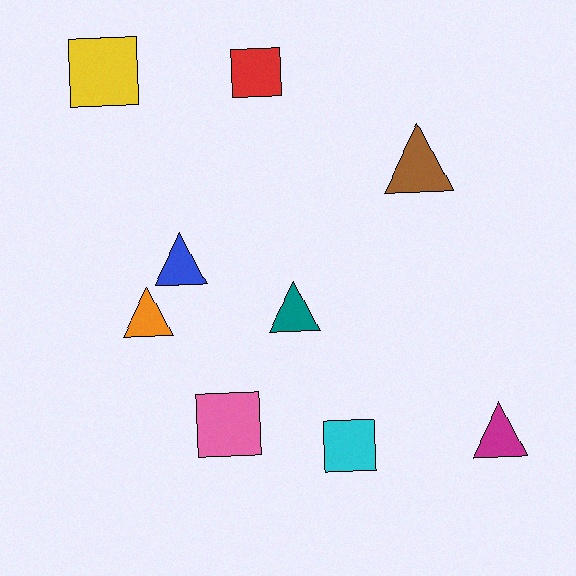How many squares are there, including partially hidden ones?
There are 4 squares.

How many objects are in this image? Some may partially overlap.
There are 9 objects.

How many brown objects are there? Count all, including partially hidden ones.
There is 1 brown object.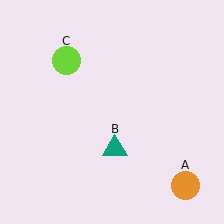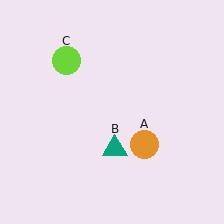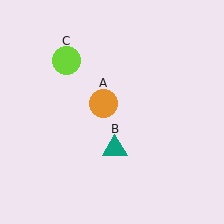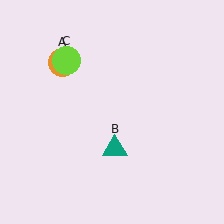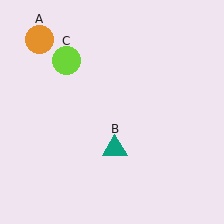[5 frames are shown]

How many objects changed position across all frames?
1 object changed position: orange circle (object A).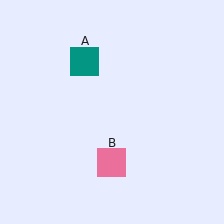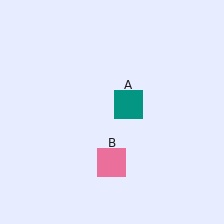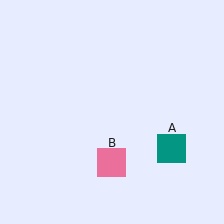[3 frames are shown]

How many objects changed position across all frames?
1 object changed position: teal square (object A).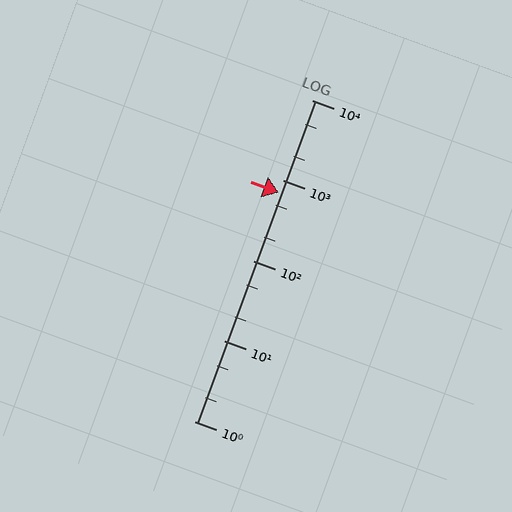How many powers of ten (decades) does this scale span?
The scale spans 4 decades, from 1 to 10000.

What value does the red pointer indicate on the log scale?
The pointer indicates approximately 700.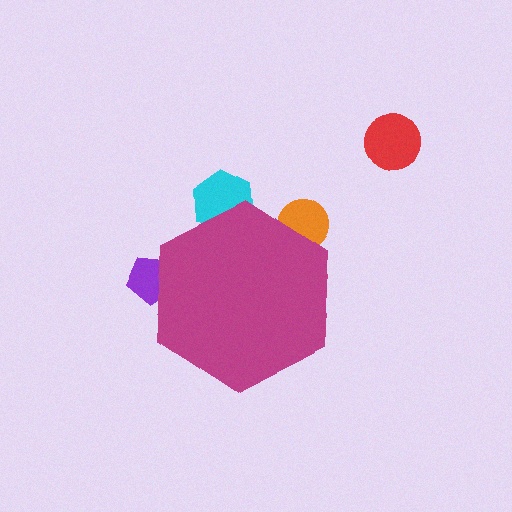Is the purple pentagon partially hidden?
Yes, the purple pentagon is partially hidden behind the magenta hexagon.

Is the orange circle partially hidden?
Yes, the orange circle is partially hidden behind the magenta hexagon.